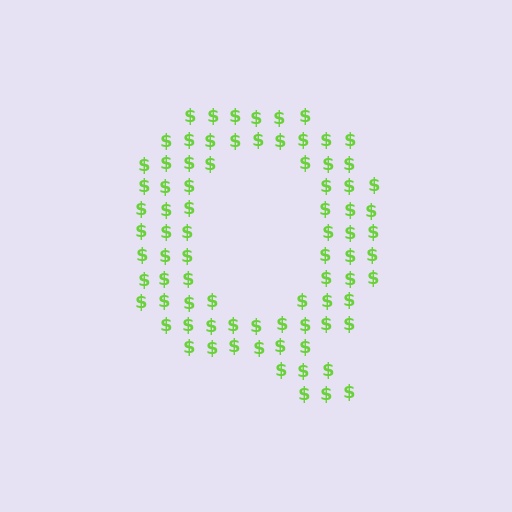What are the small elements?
The small elements are dollar signs.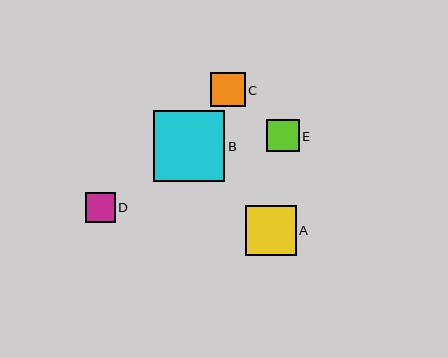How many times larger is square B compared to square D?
Square B is approximately 2.4 times the size of square D.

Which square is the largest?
Square B is the largest with a size of approximately 71 pixels.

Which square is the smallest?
Square D is the smallest with a size of approximately 30 pixels.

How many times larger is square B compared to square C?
Square B is approximately 2.1 times the size of square C.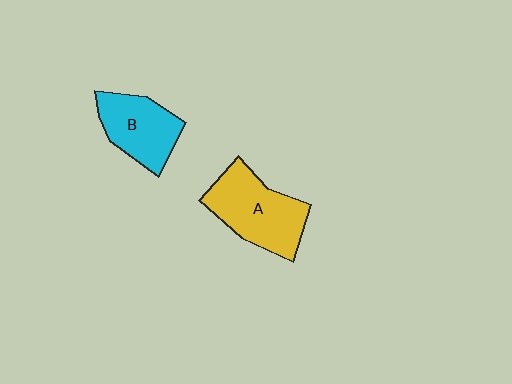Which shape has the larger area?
Shape A (yellow).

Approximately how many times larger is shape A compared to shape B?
Approximately 1.3 times.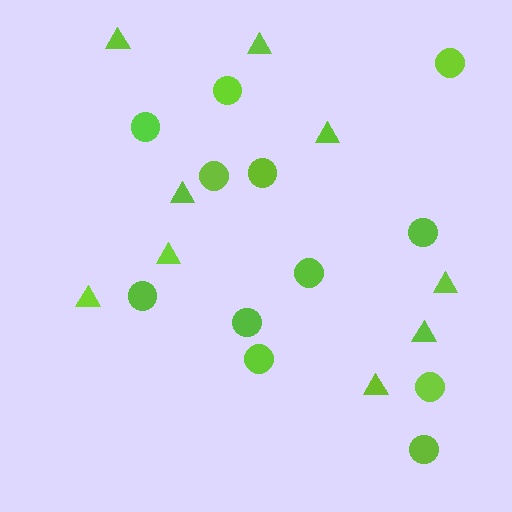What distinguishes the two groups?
There are 2 groups: one group of triangles (9) and one group of circles (12).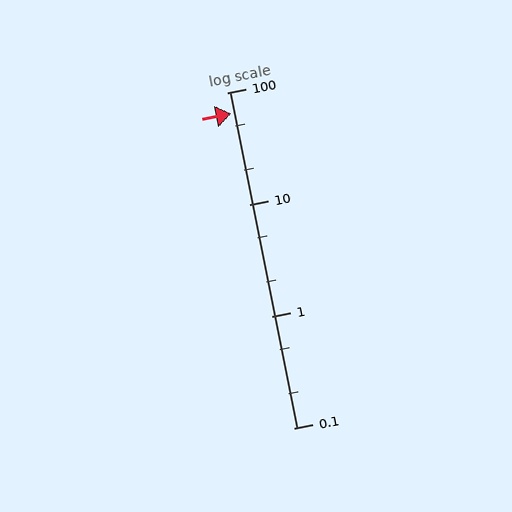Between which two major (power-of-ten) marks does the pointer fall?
The pointer is between 10 and 100.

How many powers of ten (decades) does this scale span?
The scale spans 3 decades, from 0.1 to 100.